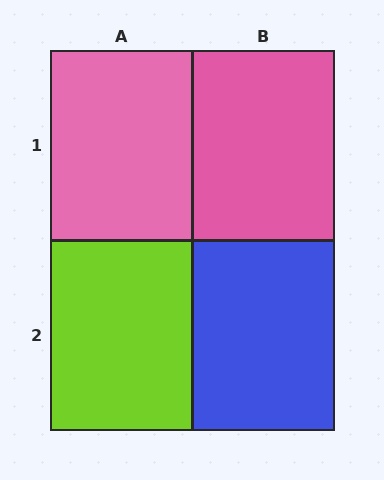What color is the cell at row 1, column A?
Pink.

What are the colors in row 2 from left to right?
Lime, blue.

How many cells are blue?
1 cell is blue.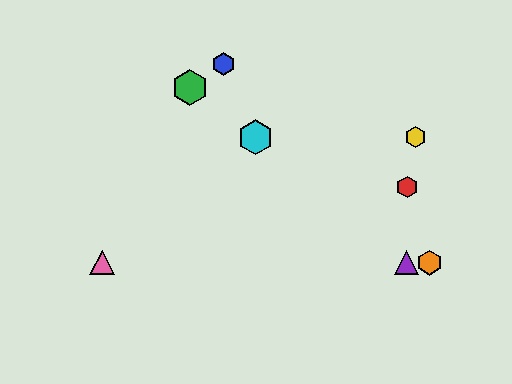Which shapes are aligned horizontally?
The purple triangle, the orange hexagon, the pink triangle are aligned horizontally.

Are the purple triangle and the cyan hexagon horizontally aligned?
No, the purple triangle is at y≈263 and the cyan hexagon is at y≈137.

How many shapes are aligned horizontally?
3 shapes (the purple triangle, the orange hexagon, the pink triangle) are aligned horizontally.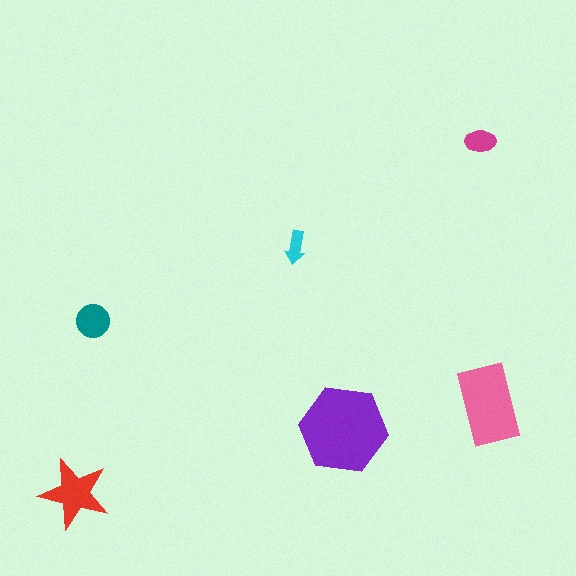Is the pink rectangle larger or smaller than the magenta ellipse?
Larger.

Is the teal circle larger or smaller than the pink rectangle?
Smaller.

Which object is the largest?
The purple hexagon.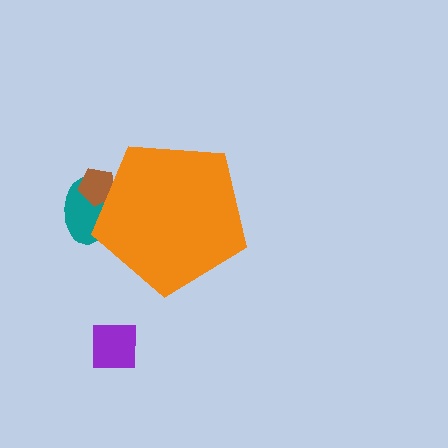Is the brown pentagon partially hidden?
Yes, the brown pentagon is partially hidden behind the orange pentagon.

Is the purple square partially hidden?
No, the purple square is fully visible.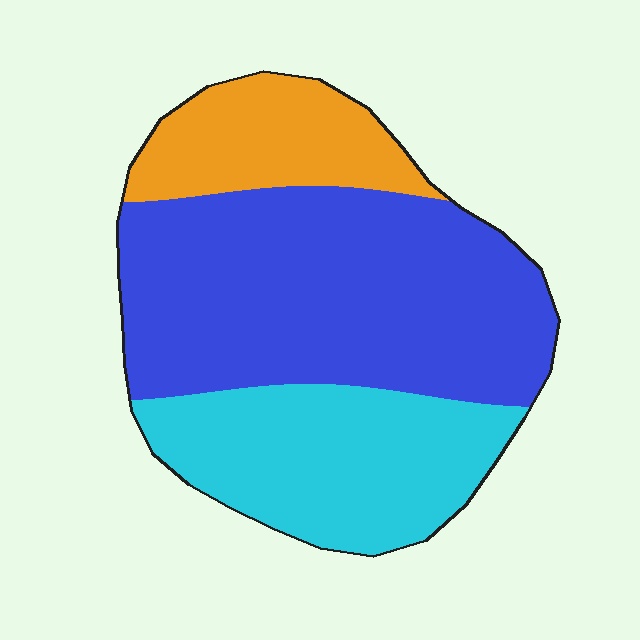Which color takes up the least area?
Orange, at roughly 15%.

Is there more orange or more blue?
Blue.